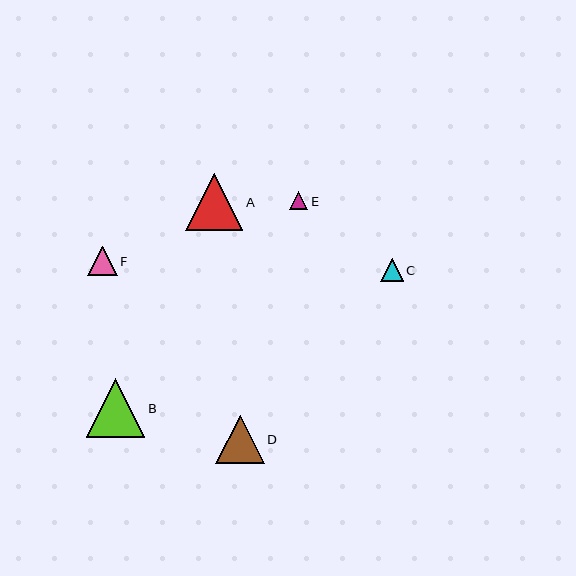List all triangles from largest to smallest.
From largest to smallest: B, A, D, F, C, E.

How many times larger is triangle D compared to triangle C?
Triangle D is approximately 2.1 times the size of triangle C.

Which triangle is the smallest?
Triangle E is the smallest with a size of approximately 18 pixels.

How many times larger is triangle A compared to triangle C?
Triangle A is approximately 2.5 times the size of triangle C.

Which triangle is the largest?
Triangle B is the largest with a size of approximately 59 pixels.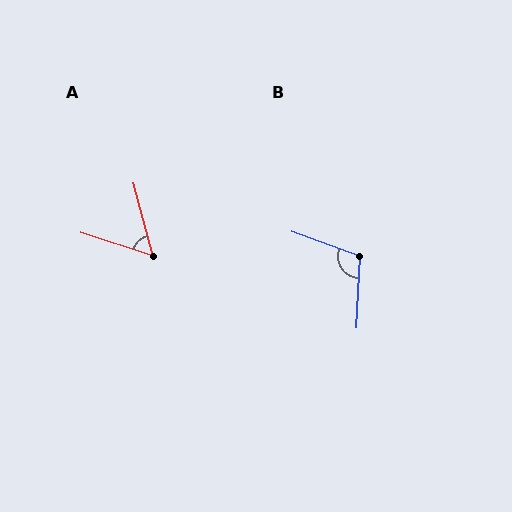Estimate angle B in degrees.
Approximately 107 degrees.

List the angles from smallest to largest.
A (57°), B (107°).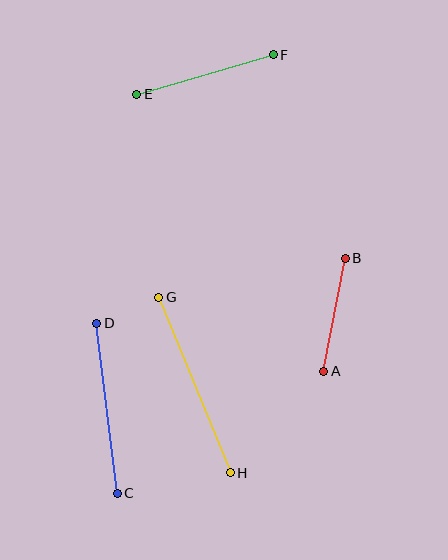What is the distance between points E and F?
The distance is approximately 142 pixels.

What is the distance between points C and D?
The distance is approximately 171 pixels.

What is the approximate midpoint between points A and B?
The midpoint is at approximately (335, 315) pixels.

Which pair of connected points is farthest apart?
Points G and H are farthest apart.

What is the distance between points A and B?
The distance is approximately 115 pixels.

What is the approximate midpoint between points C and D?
The midpoint is at approximately (107, 408) pixels.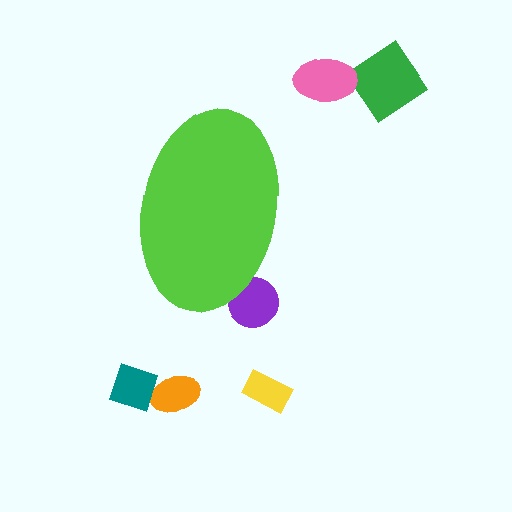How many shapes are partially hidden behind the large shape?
1 shape is partially hidden.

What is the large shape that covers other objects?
A lime ellipse.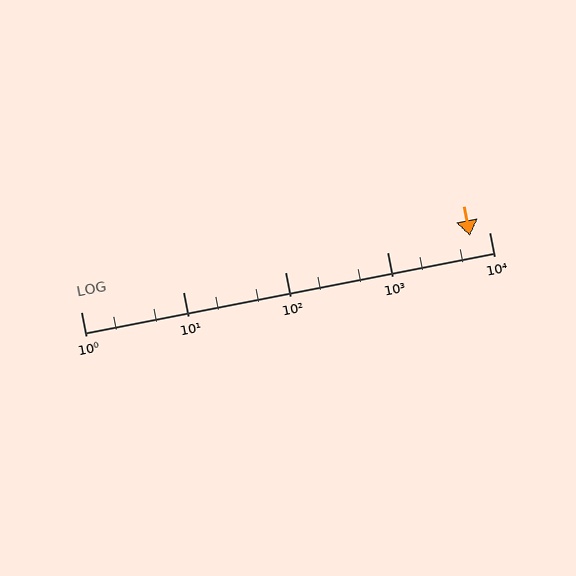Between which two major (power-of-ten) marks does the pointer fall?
The pointer is between 1000 and 10000.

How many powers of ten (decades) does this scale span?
The scale spans 4 decades, from 1 to 10000.